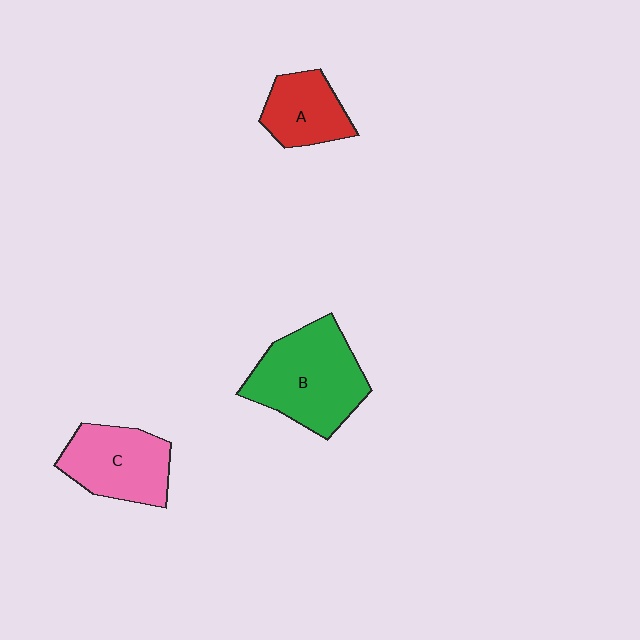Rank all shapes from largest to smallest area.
From largest to smallest: B (green), C (pink), A (red).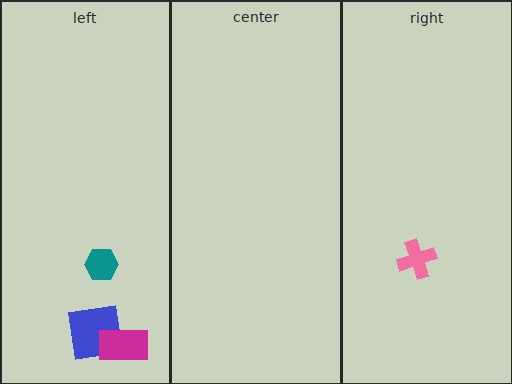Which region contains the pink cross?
The right region.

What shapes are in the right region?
The pink cross.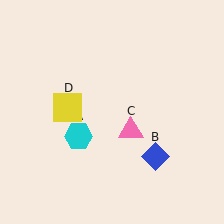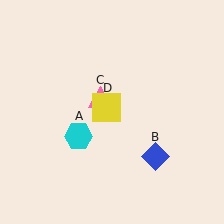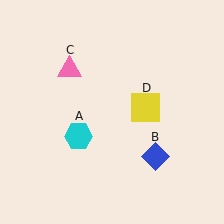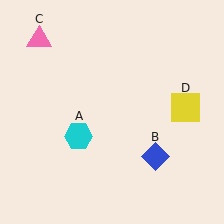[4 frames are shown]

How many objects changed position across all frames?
2 objects changed position: pink triangle (object C), yellow square (object D).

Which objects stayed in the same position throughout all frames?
Cyan hexagon (object A) and blue diamond (object B) remained stationary.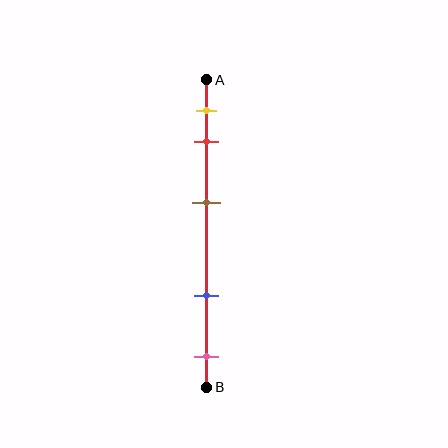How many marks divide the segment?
There are 5 marks dividing the segment.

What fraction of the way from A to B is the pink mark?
The pink mark is approximately 90% (0.9) of the way from A to B.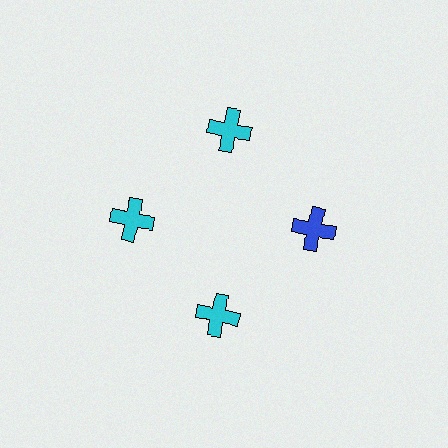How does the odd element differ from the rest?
It has a different color: blue instead of cyan.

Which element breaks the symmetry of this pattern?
The blue cross at roughly the 3 o'clock position breaks the symmetry. All other shapes are cyan crosses.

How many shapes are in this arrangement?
There are 4 shapes arranged in a ring pattern.